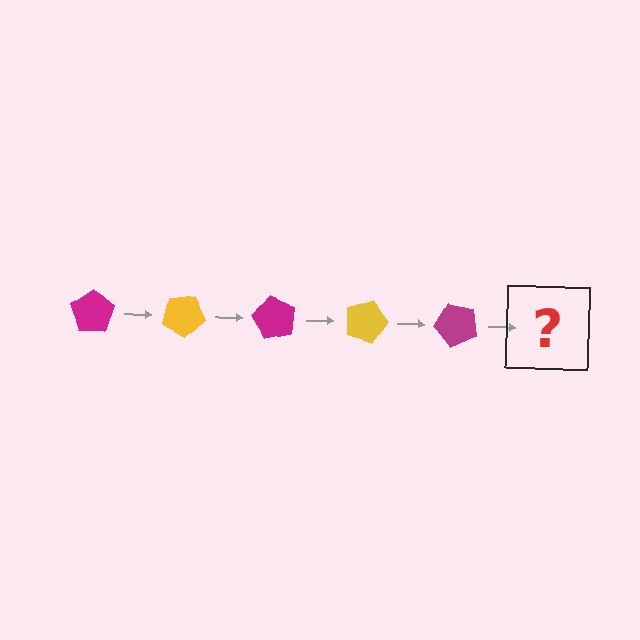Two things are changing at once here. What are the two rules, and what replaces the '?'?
The two rules are that it rotates 30 degrees each step and the color cycles through magenta and yellow. The '?' should be a yellow pentagon, rotated 150 degrees from the start.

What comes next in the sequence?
The next element should be a yellow pentagon, rotated 150 degrees from the start.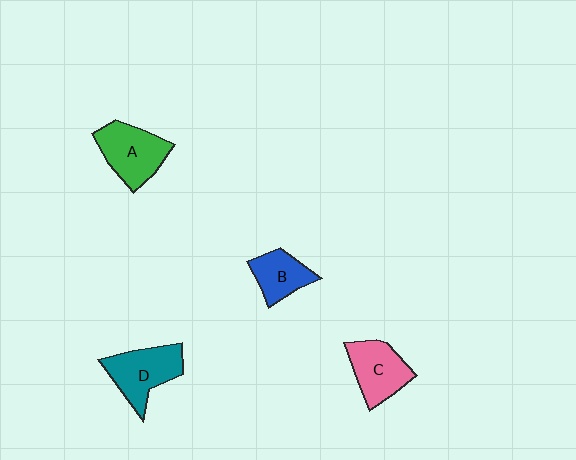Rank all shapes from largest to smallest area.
From largest to smallest: A (green), D (teal), C (pink), B (blue).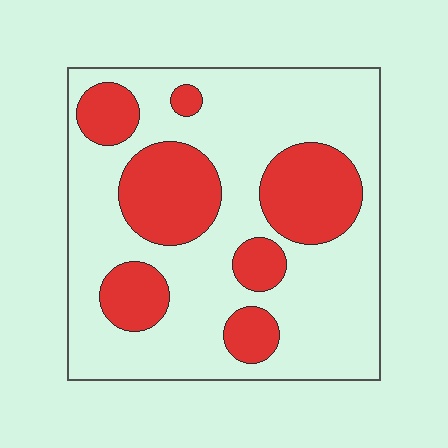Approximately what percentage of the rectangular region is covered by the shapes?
Approximately 30%.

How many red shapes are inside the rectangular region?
7.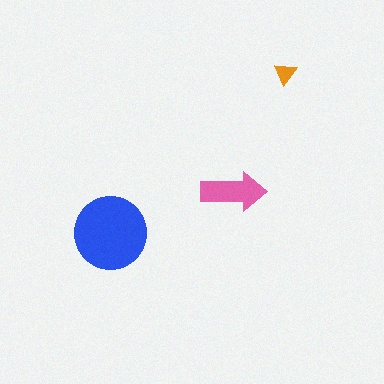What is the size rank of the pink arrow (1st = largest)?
2nd.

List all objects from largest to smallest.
The blue circle, the pink arrow, the orange triangle.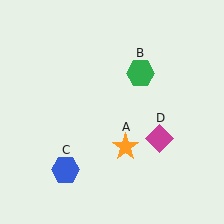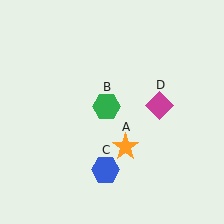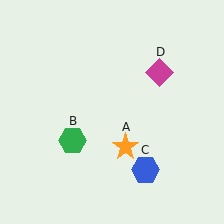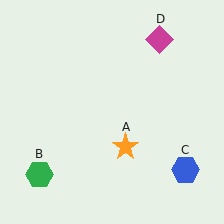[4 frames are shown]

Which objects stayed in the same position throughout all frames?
Orange star (object A) remained stationary.